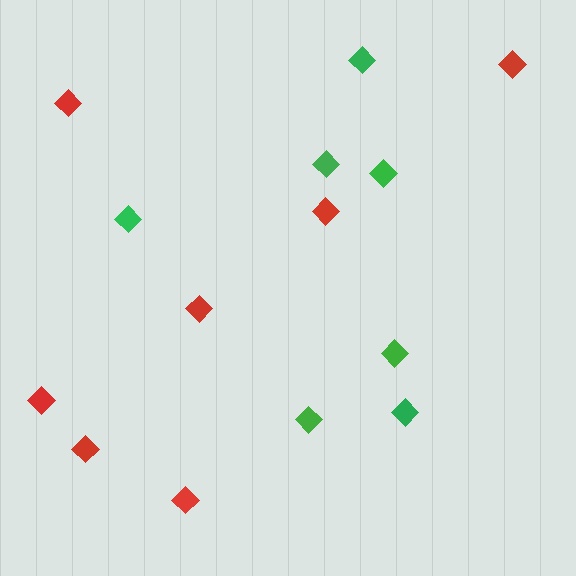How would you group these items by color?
There are 2 groups: one group of green diamonds (7) and one group of red diamonds (7).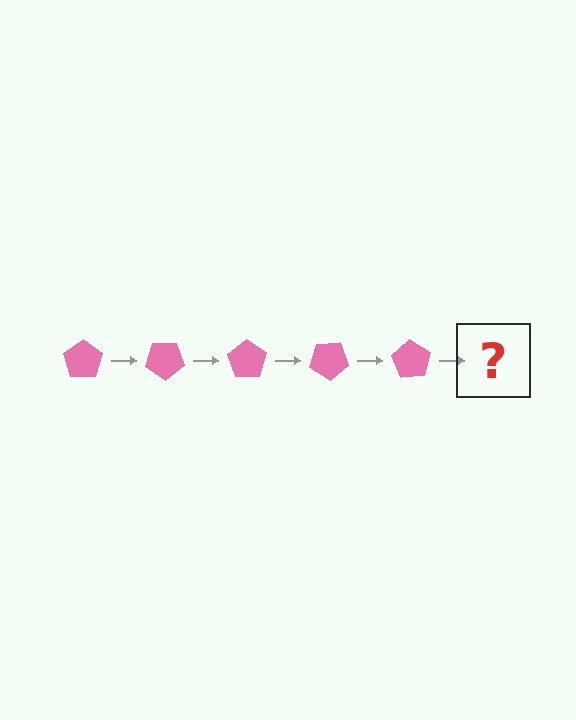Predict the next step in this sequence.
The next step is a pink pentagon rotated 175 degrees.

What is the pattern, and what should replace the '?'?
The pattern is that the pentagon rotates 35 degrees each step. The '?' should be a pink pentagon rotated 175 degrees.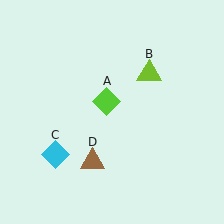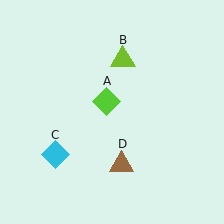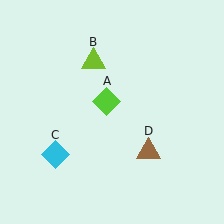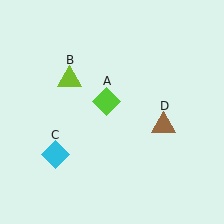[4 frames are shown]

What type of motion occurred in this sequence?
The lime triangle (object B), brown triangle (object D) rotated counterclockwise around the center of the scene.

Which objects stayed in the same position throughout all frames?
Lime diamond (object A) and cyan diamond (object C) remained stationary.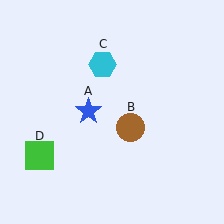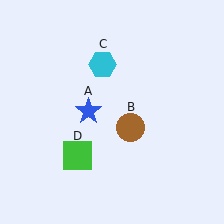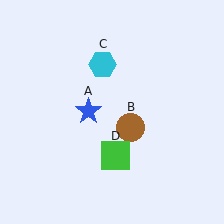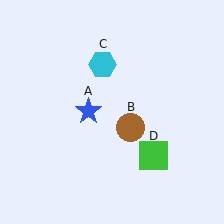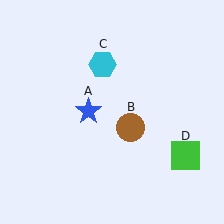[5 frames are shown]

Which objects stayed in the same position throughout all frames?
Blue star (object A) and brown circle (object B) and cyan hexagon (object C) remained stationary.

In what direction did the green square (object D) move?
The green square (object D) moved right.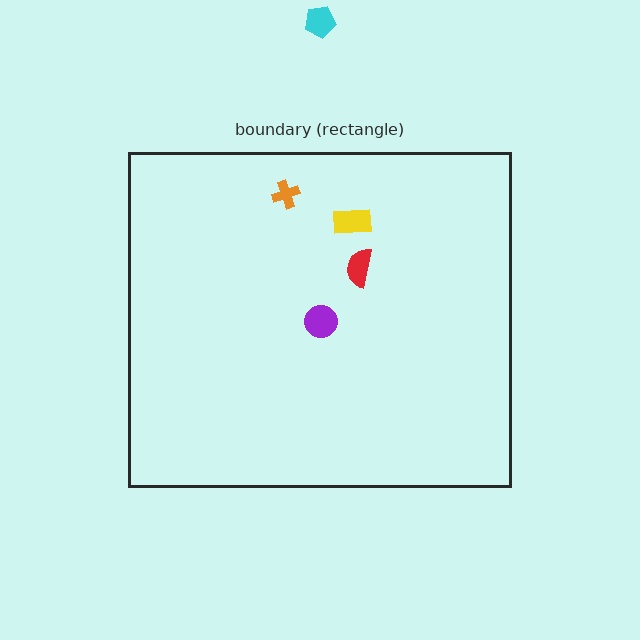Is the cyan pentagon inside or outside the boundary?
Outside.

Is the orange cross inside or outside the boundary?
Inside.